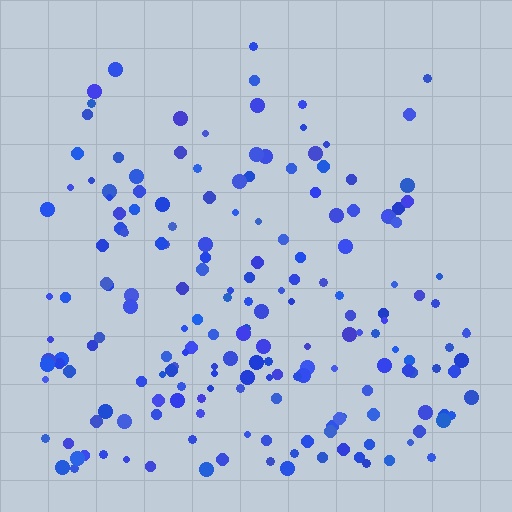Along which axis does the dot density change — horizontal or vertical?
Vertical.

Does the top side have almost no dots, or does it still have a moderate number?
Still a moderate number, just noticeably fewer than the bottom.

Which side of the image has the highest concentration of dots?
The bottom.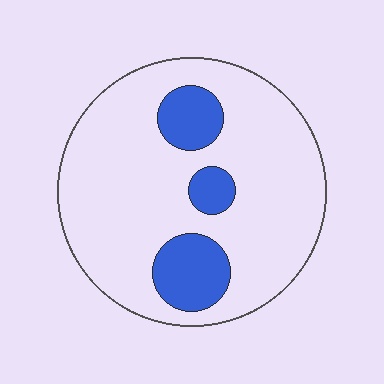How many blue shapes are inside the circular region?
3.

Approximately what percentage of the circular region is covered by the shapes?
Approximately 20%.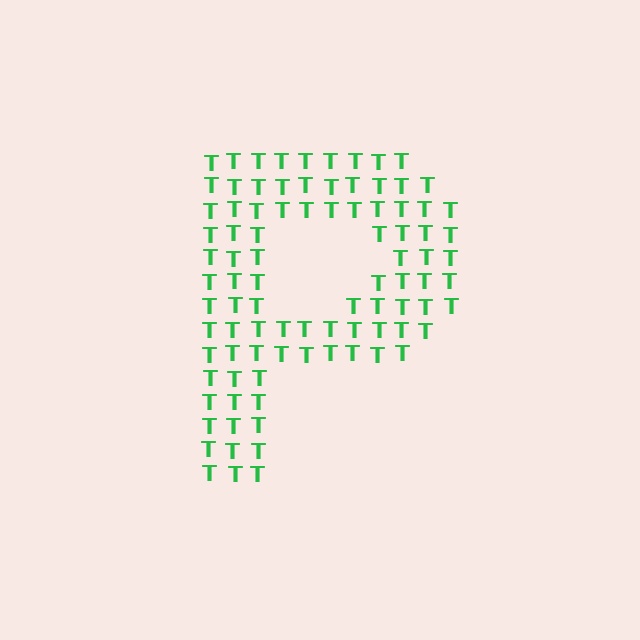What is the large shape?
The large shape is the letter P.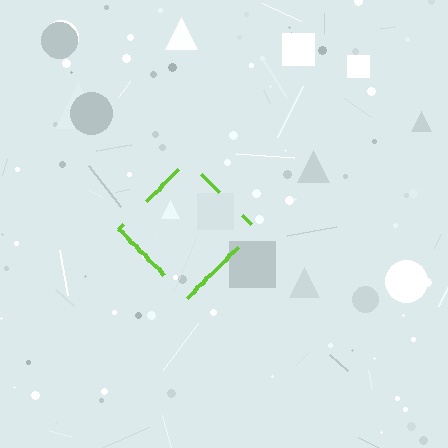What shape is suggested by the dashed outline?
The dashed outline suggests a diamond.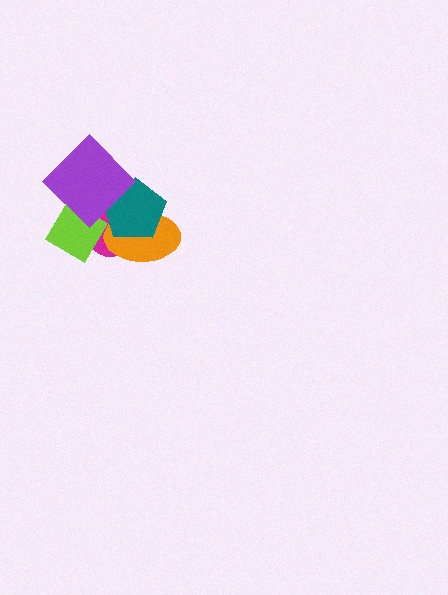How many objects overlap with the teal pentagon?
3 objects overlap with the teal pentagon.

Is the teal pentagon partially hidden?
Yes, it is partially covered by another shape.